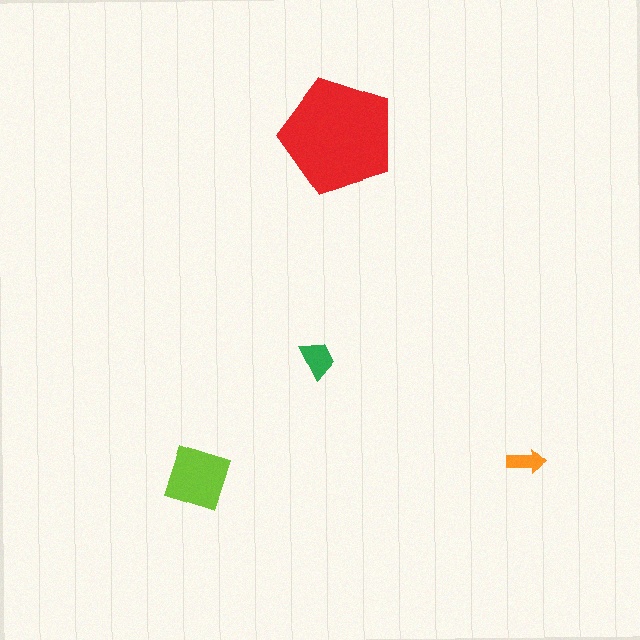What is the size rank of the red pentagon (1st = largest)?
1st.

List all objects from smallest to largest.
The orange arrow, the green trapezoid, the lime diamond, the red pentagon.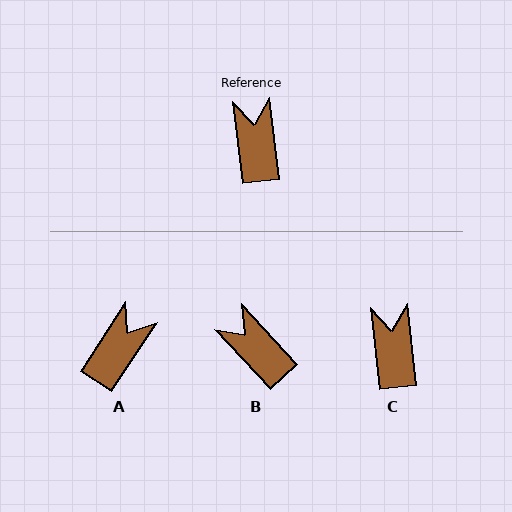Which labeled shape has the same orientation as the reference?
C.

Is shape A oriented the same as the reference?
No, it is off by about 40 degrees.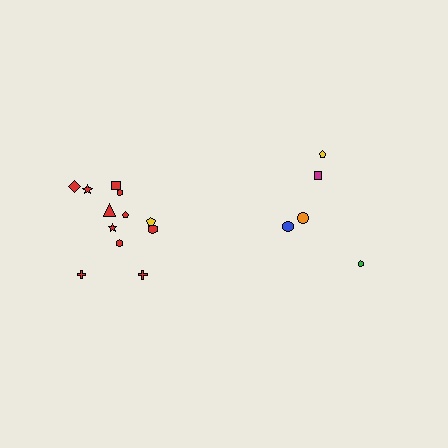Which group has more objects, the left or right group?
The left group.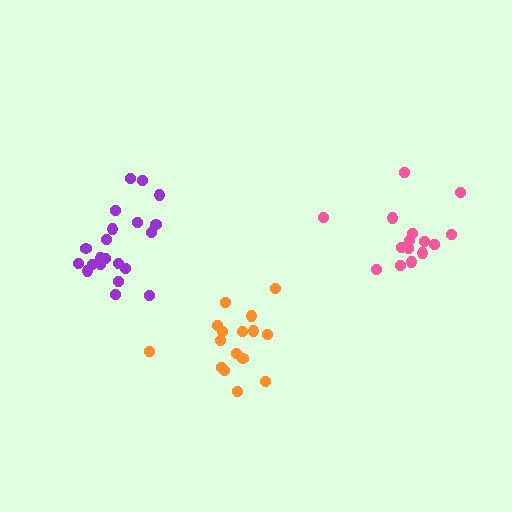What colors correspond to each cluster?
The clusters are colored: pink, orange, purple.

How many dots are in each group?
Group 1: 15 dots, Group 2: 16 dots, Group 3: 21 dots (52 total).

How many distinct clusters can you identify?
There are 3 distinct clusters.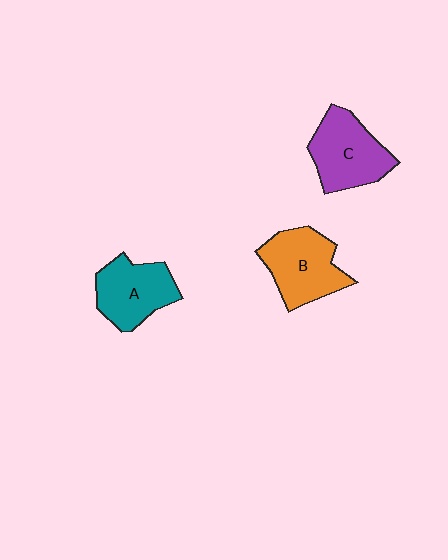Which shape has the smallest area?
Shape A (teal).